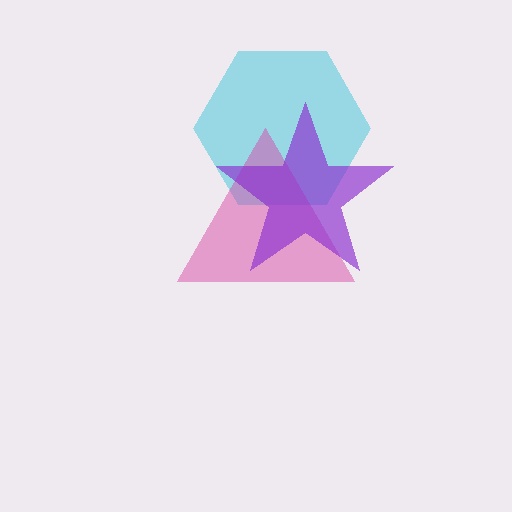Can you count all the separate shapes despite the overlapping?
Yes, there are 3 separate shapes.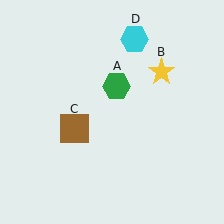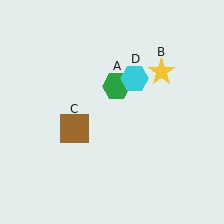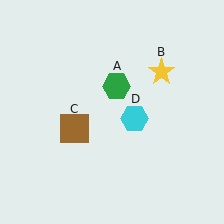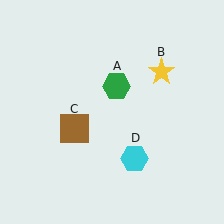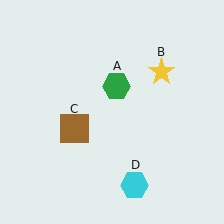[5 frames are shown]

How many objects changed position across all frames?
1 object changed position: cyan hexagon (object D).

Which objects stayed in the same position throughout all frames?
Green hexagon (object A) and yellow star (object B) and brown square (object C) remained stationary.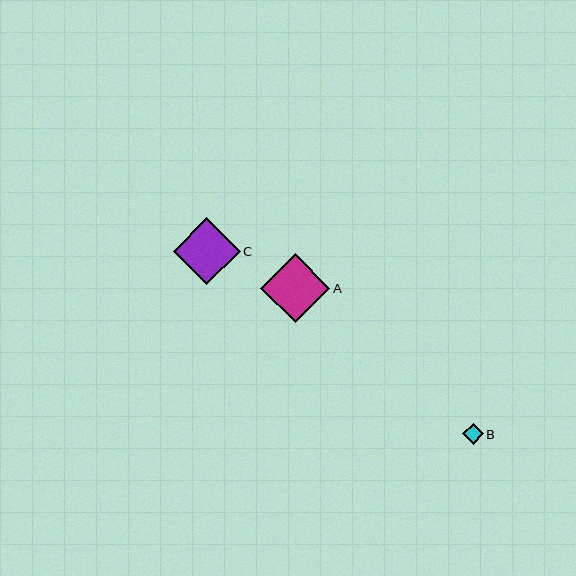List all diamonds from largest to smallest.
From largest to smallest: A, C, B.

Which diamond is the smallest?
Diamond B is the smallest with a size of approximately 21 pixels.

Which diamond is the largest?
Diamond A is the largest with a size of approximately 69 pixels.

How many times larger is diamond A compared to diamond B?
Diamond A is approximately 3.3 times the size of diamond B.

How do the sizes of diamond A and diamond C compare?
Diamond A and diamond C are approximately the same size.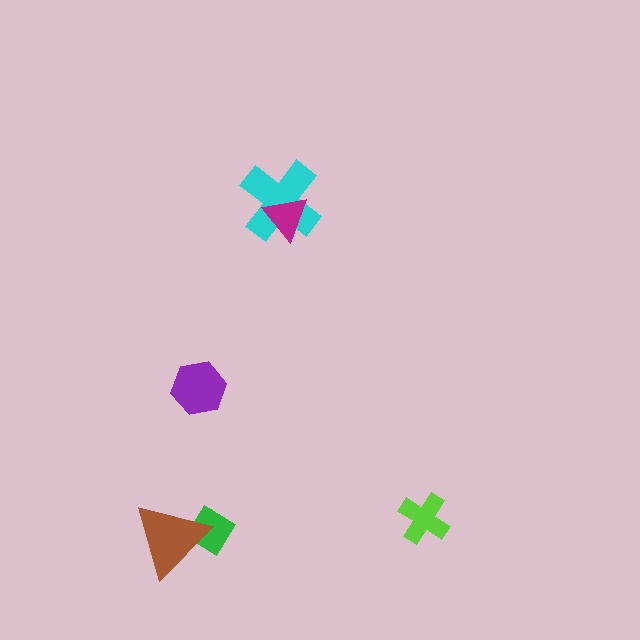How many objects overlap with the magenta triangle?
1 object overlaps with the magenta triangle.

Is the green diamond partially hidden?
Yes, it is partially covered by another shape.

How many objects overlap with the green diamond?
1 object overlaps with the green diamond.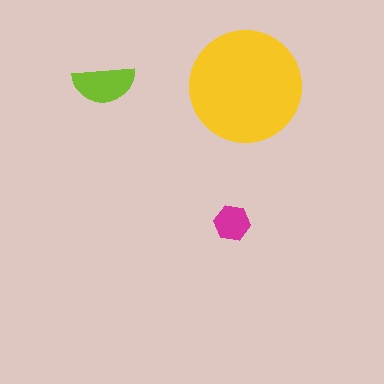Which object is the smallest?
The magenta hexagon.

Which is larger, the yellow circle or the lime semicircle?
The yellow circle.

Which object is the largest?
The yellow circle.